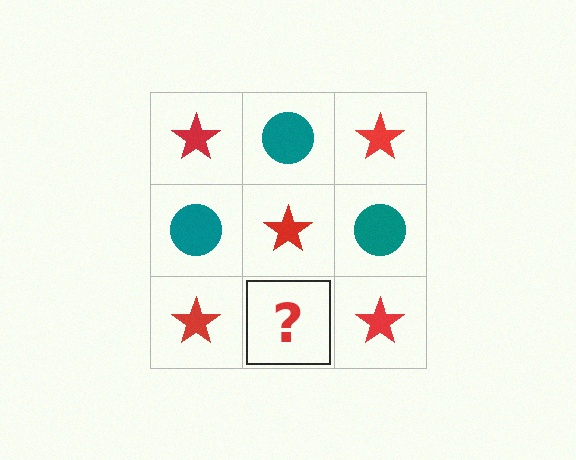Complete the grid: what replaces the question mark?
The question mark should be replaced with a teal circle.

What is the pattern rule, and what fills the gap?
The rule is that it alternates red star and teal circle in a checkerboard pattern. The gap should be filled with a teal circle.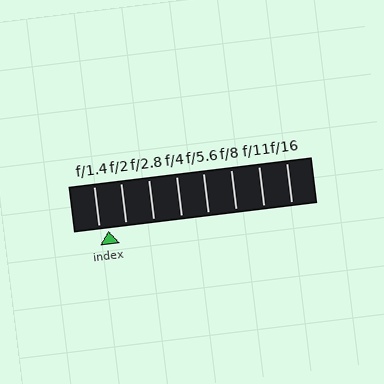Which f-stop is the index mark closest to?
The index mark is closest to f/1.4.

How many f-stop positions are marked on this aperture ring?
There are 8 f-stop positions marked.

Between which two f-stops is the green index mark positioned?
The index mark is between f/1.4 and f/2.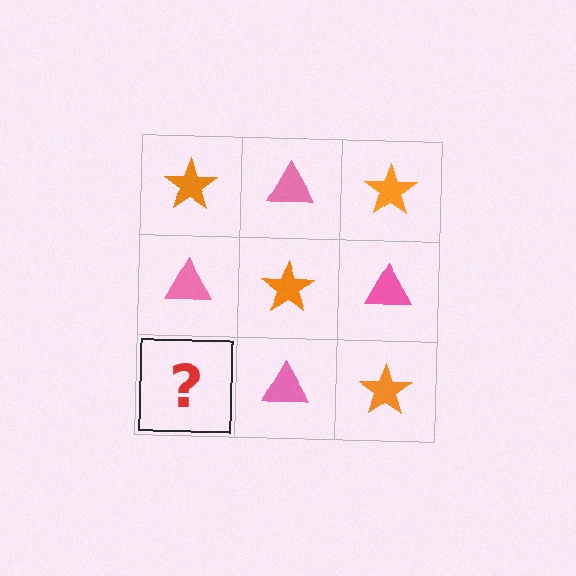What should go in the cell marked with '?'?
The missing cell should contain an orange star.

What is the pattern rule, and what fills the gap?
The rule is that it alternates orange star and pink triangle in a checkerboard pattern. The gap should be filled with an orange star.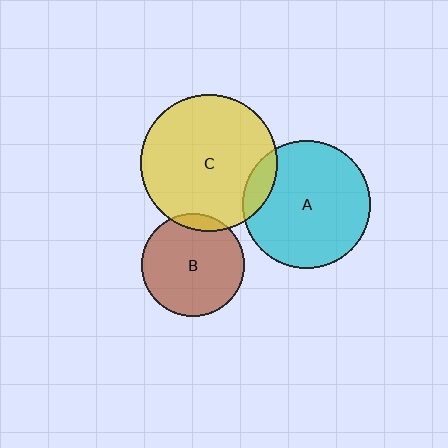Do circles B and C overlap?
Yes.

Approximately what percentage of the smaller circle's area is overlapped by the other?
Approximately 10%.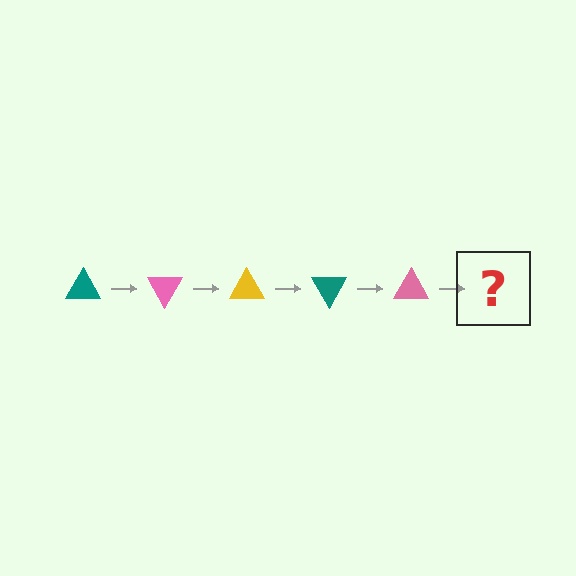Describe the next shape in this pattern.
It should be a yellow triangle, rotated 300 degrees from the start.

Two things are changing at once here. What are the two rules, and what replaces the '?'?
The two rules are that it rotates 60 degrees each step and the color cycles through teal, pink, and yellow. The '?' should be a yellow triangle, rotated 300 degrees from the start.